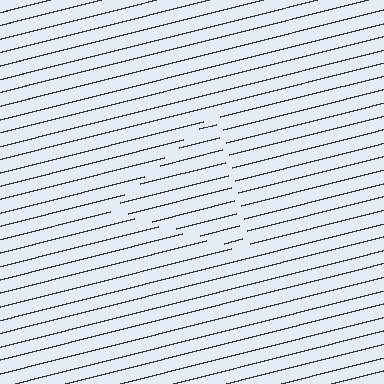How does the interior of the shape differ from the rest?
The interior of the shape contains the same grating, shifted by half a period — the contour is defined by the phase discontinuity where line-ends from the inner and outer gratings abut.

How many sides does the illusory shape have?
3 sides — the line-ends trace a triangle.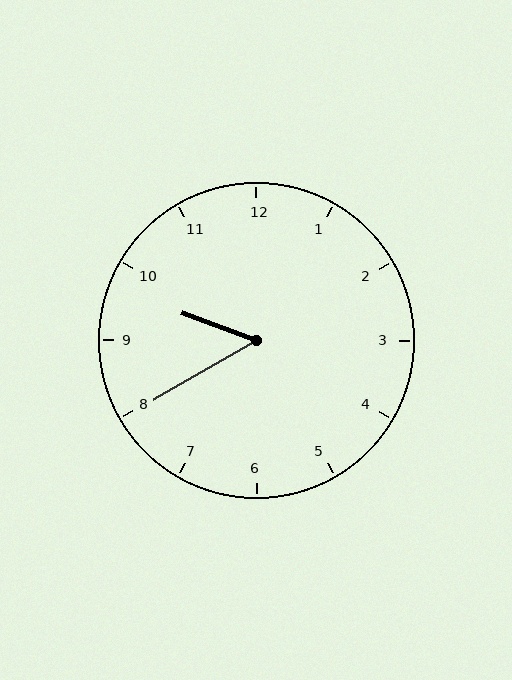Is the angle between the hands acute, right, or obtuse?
It is acute.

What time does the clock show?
9:40.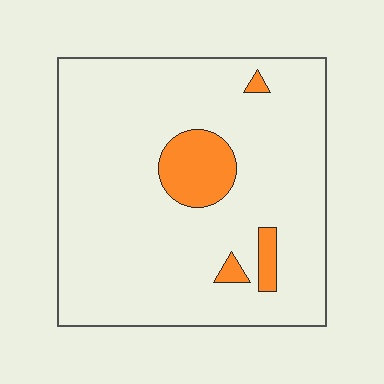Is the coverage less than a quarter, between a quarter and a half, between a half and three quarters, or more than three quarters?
Less than a quarter.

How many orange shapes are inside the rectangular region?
4.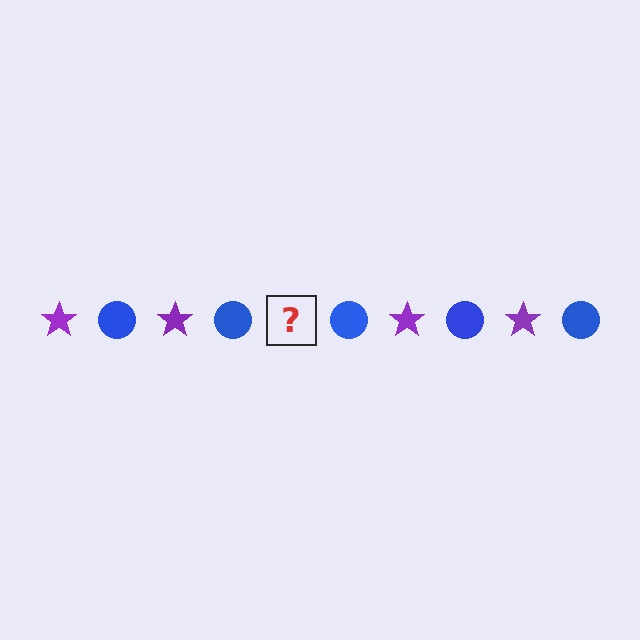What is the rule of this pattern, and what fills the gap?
The rule is that the pattern alternates between purple star and blue circle. The gap should be filled with a purple star.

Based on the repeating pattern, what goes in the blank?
The blank should be a purple star.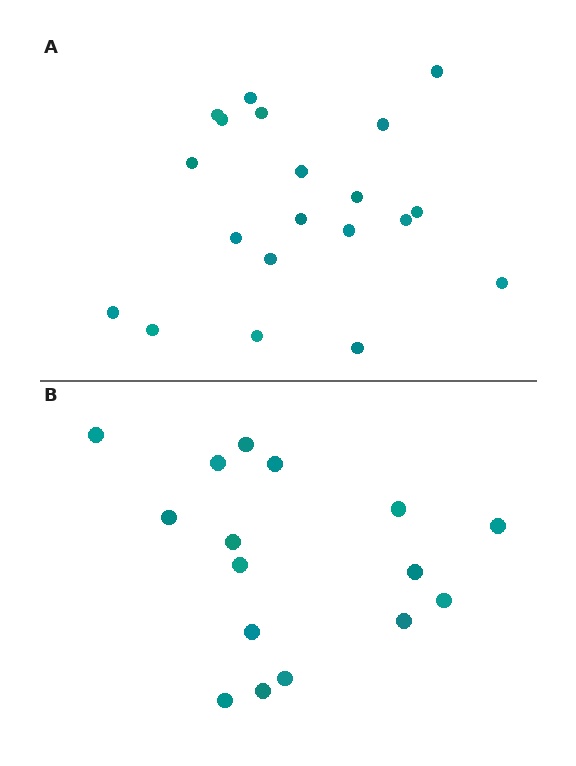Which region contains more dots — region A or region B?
Region A (the top region) has more dots.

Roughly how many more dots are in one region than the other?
Region A has about 4 more dots than region B.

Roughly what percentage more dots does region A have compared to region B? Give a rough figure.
About 25% more.